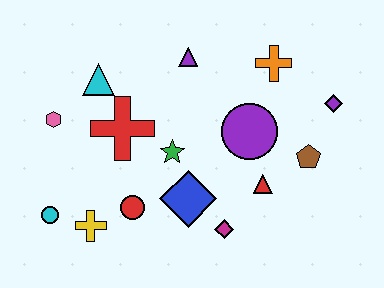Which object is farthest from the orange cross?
The cyan circle is farthest from the orange cross.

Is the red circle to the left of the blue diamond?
Yes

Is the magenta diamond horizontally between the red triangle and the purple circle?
No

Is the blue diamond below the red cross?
Yes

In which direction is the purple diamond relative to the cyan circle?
The purple diamond is to the right of the cyan circle.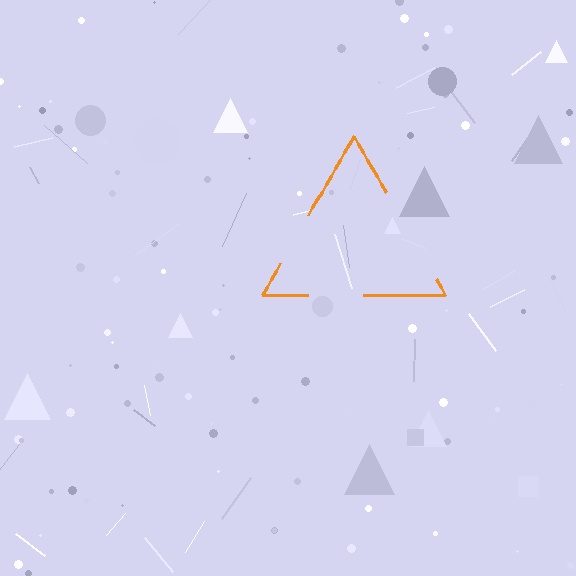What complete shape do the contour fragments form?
The contour fragments form a triangle.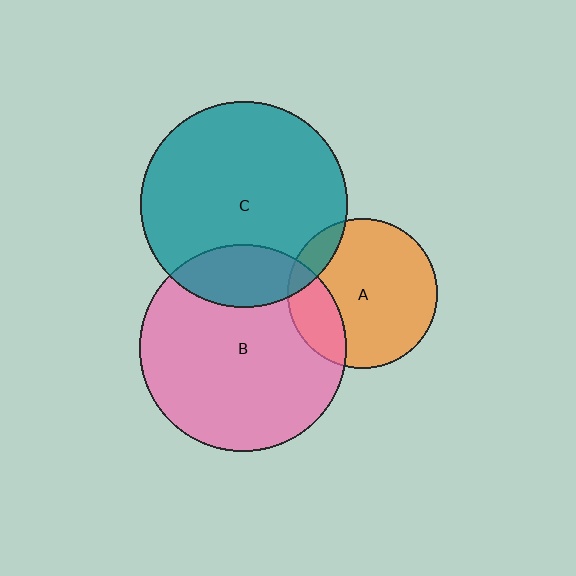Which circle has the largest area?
Circle C (teal).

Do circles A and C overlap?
Yes.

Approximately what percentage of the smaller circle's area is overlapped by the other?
Approximately 10%.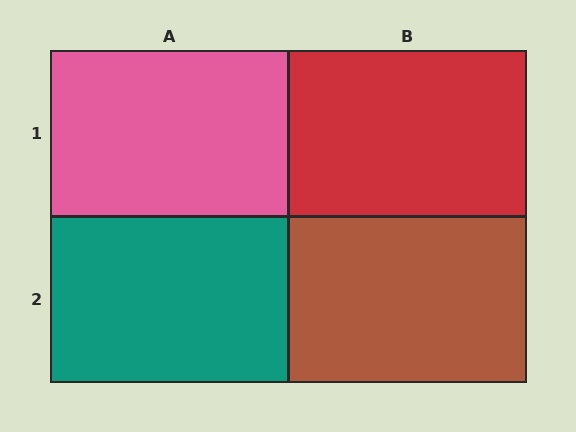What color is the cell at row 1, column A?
Pink.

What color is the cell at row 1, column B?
Red.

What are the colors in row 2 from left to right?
Teal, brown.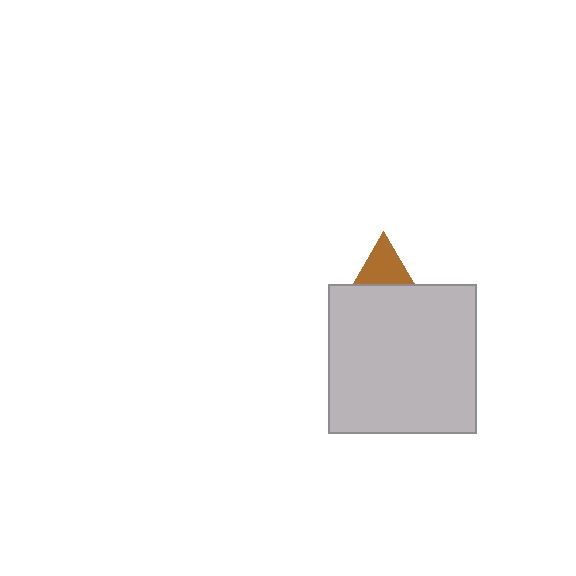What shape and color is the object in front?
The object in front is a light gray square.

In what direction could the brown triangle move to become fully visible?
The brown triangle could move up. That would shift it out from behind the light gray square entirely.